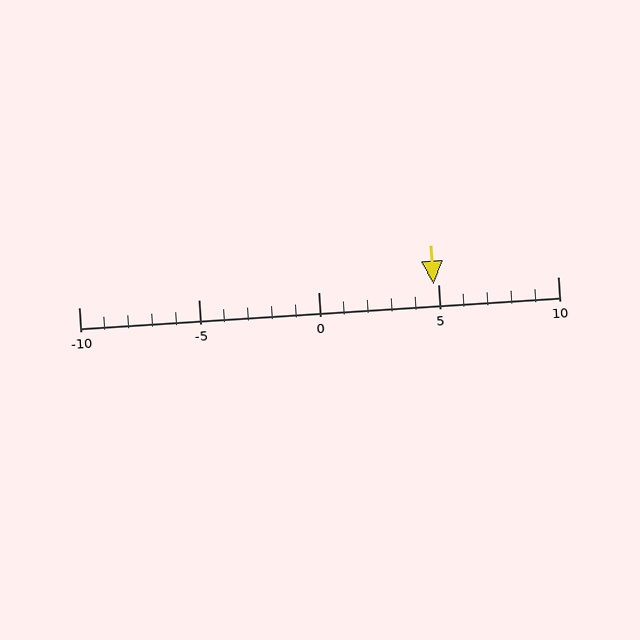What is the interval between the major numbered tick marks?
The major tick marks are spaced 5 units apart.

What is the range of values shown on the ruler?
The ruler shows values from -10 to 10.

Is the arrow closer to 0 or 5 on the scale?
The arrow is closer to 5.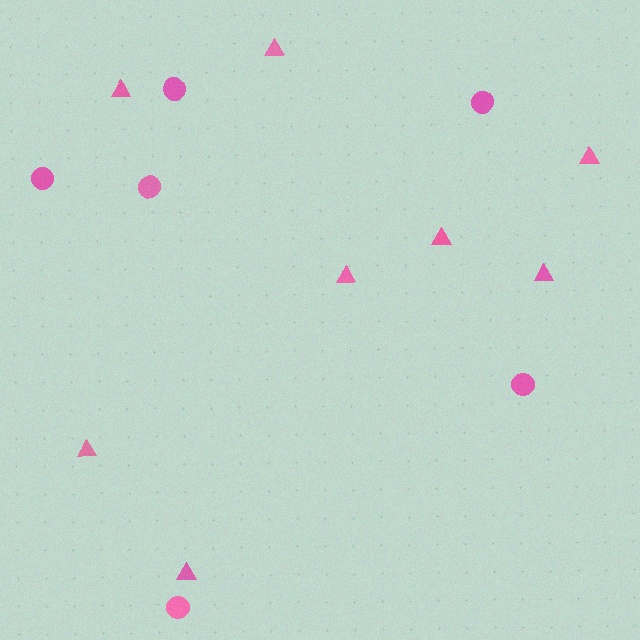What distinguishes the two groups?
There are 2 groups: one group of circles (6) and one group of triangles (8).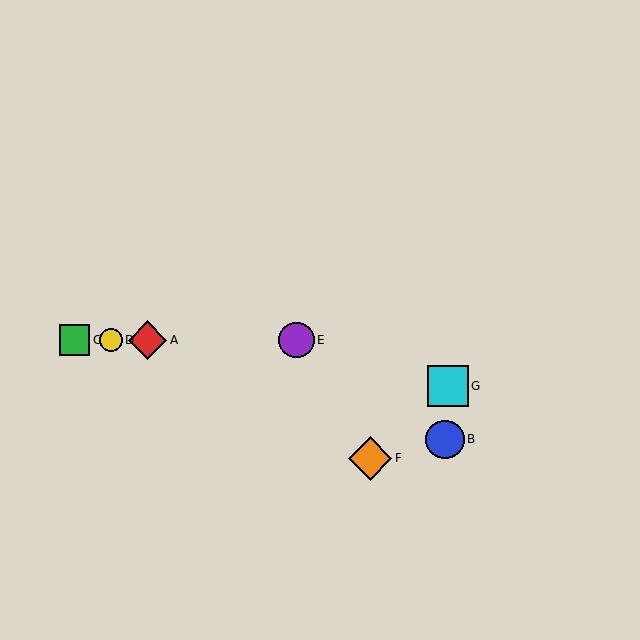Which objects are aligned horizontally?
Objects A, C, D, E are aligned horizontally.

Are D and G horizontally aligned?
No, D is at y≈340 and G is at y≈386.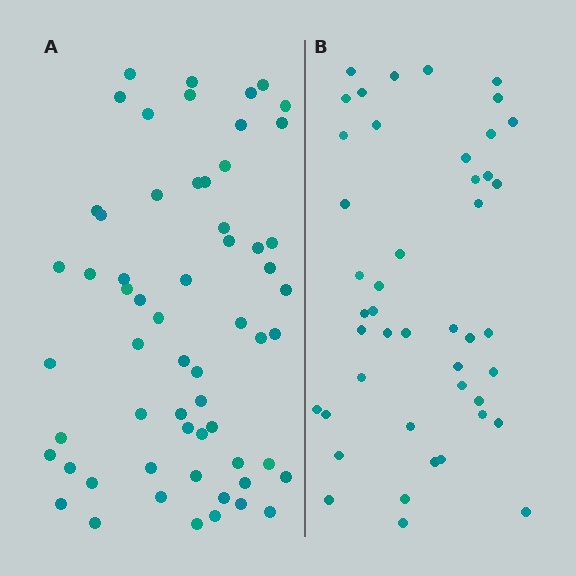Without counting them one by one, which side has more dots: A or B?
Region A (the left region) has more dots.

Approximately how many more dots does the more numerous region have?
Region A has approximately 15 more dots than region B.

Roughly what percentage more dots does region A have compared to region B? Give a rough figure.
About 35% more.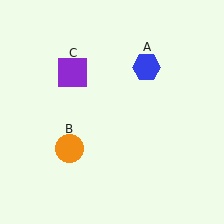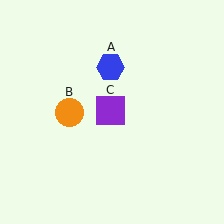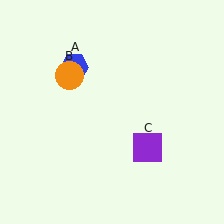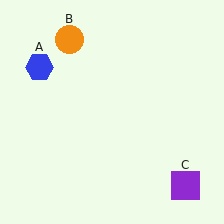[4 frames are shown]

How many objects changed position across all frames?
3 objects changed position: blue hexagon (object A), orange circle (object B), purple square (object C).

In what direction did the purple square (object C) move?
The purple square (object C) moved down and to the right.